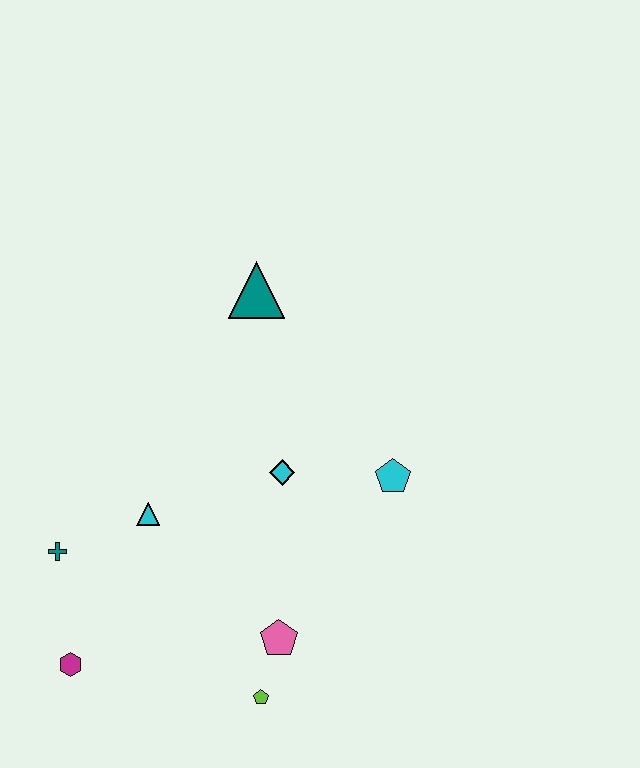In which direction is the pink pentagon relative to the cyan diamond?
The pink pentagon is below the cyan diamond.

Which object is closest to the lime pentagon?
The pink pentagon is closest to the lime pentagon.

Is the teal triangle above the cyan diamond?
Yes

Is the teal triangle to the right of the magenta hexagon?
Yes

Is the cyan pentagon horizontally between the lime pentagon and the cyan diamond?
No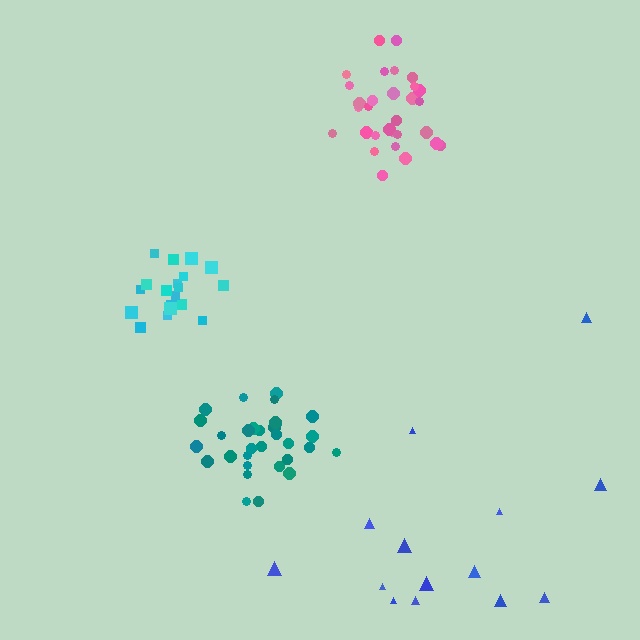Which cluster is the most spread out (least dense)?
Blue.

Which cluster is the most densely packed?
Cyan.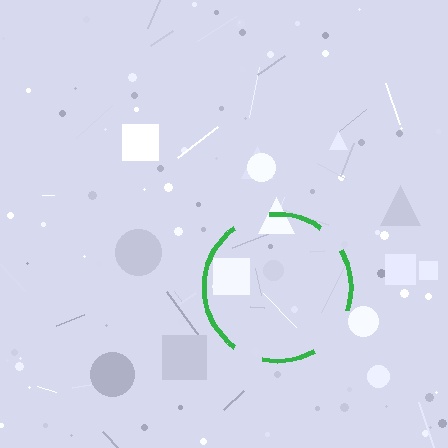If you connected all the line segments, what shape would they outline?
They would outline a circle.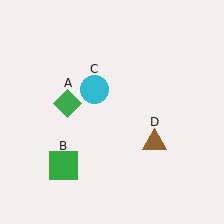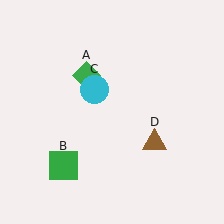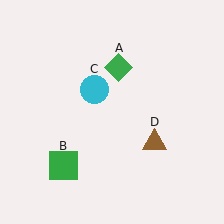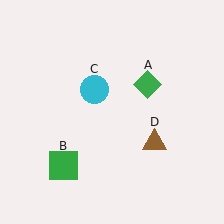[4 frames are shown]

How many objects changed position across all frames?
1 object changed position: green diamond (object A).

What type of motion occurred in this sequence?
The green diamond (object A) rotated clockwise around the center of the scene.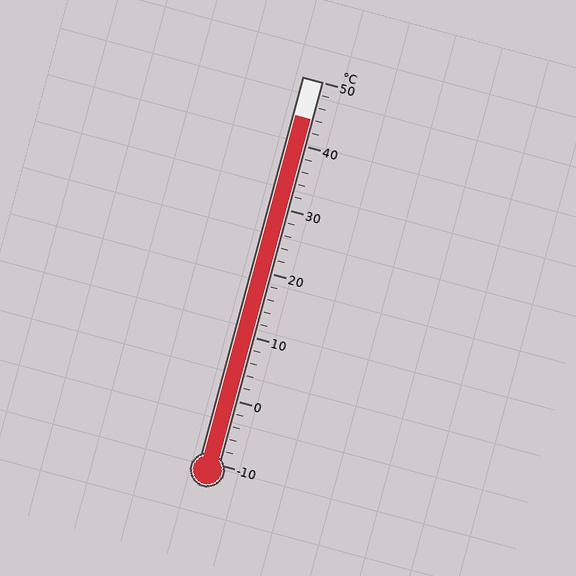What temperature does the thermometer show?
The thermometer shows approximately 44°C.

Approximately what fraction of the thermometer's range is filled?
The thermometer is filled to approximately 90% of its range.